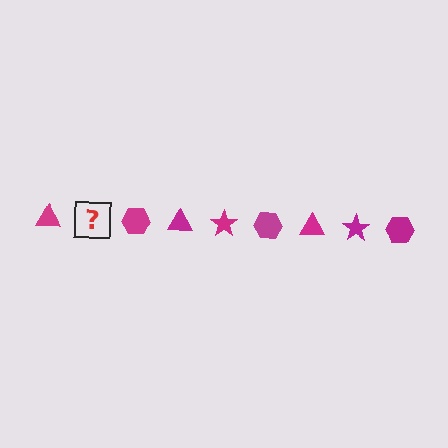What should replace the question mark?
The question mark should be replaced with a magenta star.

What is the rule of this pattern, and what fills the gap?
The rule is that the pattern cycles through triangle, star, hexagon shapes in magenta. The gap should be filled with a magenta star.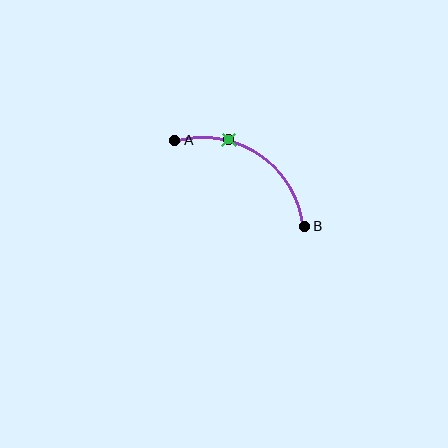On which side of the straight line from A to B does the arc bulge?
The arc bulges above the straight line connecting A and B.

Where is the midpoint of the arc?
The arc midpoint is the point on the curve farthest from the straight line joining A and B. It sits above that line.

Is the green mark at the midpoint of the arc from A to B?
No. The green mark lies on the arc but is closer to endpoint A. The arc midpoint would be at the point on the curve equidistant along the arc from both A and B.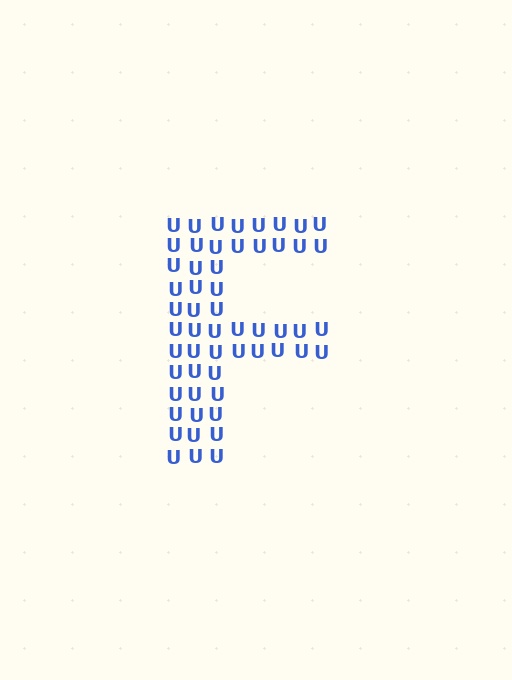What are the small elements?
The small elements are letter U's.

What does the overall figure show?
The overall figure shows the letter F.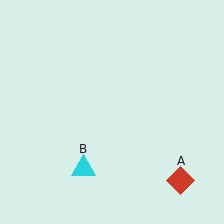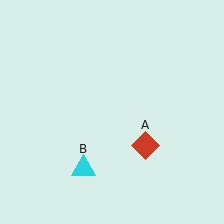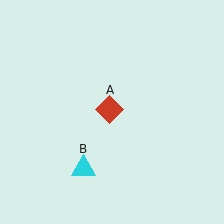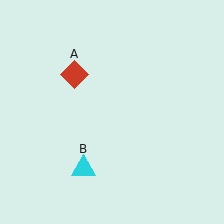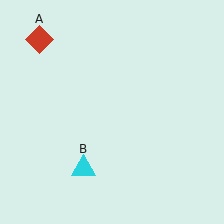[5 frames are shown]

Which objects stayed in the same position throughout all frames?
Cyan triangle (object B) remained stationary.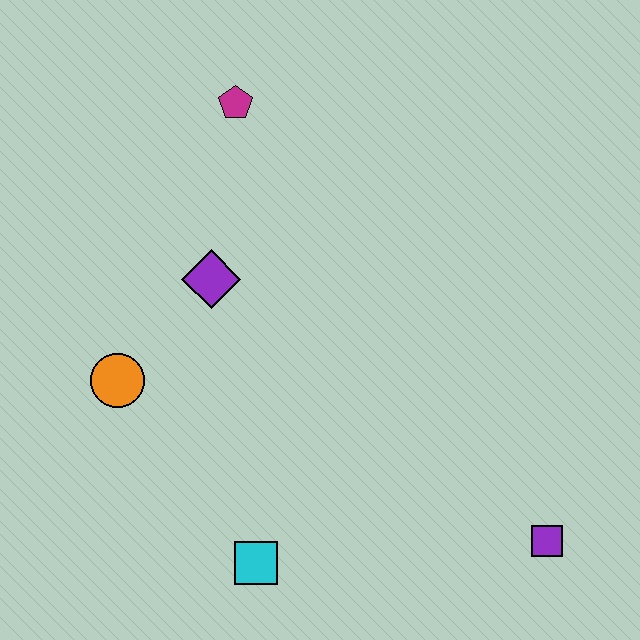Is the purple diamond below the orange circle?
No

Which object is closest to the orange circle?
The purple diamond is closest to the orange circle.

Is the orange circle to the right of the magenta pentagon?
No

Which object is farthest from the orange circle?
The purple square is farthest from the orange circle.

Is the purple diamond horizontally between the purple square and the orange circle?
Yes